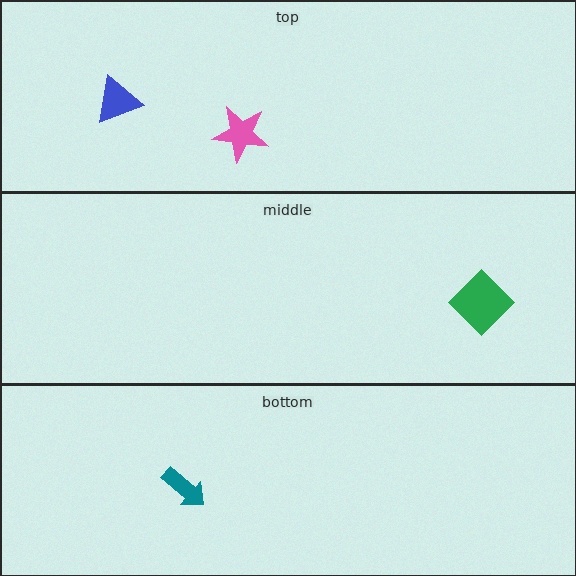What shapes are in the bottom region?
The teal arrow.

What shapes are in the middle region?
The green diamond.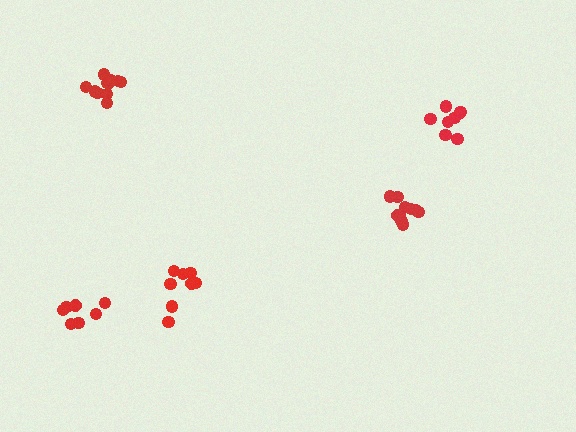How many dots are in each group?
Group 1: 7 dots, Group 2: 11 dots, Group 3: 8 dots, Group 4: 11 dots, Group 5: 8 dots (45 total).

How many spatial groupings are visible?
There are 5 spatial groupings.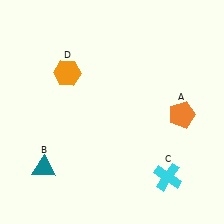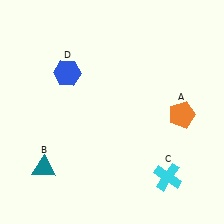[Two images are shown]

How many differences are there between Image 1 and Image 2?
There is 1 difference between the two images.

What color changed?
The hexagon (D) changed from orange in Image 1 to blue in Image 2.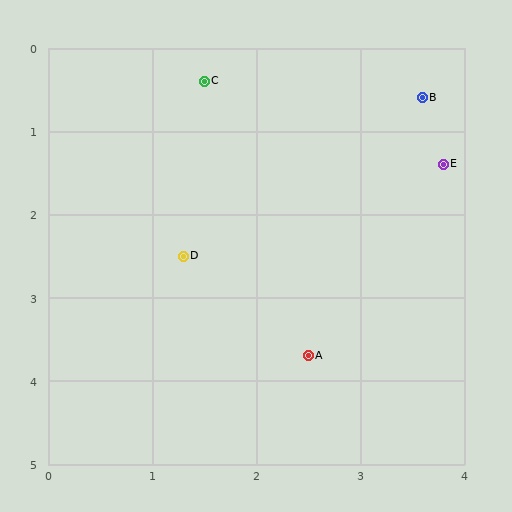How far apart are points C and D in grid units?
Points C and D are about 2.1 grid units apart.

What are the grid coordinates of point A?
Point A is at approximately (2.5, 3.7).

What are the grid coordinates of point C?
Point C is at approximately (1.5, 0.4).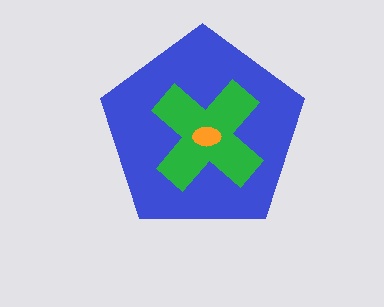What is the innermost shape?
The orange ellipse.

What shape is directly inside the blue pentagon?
The green cross.